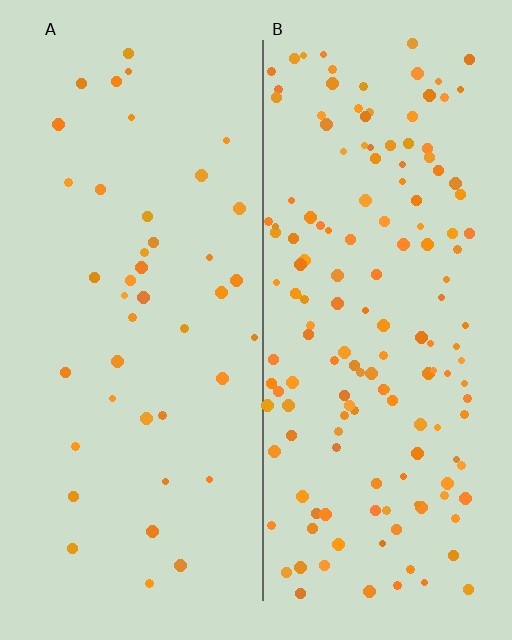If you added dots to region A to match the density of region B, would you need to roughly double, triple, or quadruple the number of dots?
Approximately quadruple.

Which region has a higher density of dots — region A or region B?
B (the right).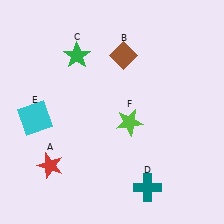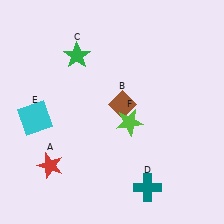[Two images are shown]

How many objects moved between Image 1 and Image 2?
1 object moved between the two images.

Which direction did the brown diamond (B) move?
The brown diamond (B) moved down.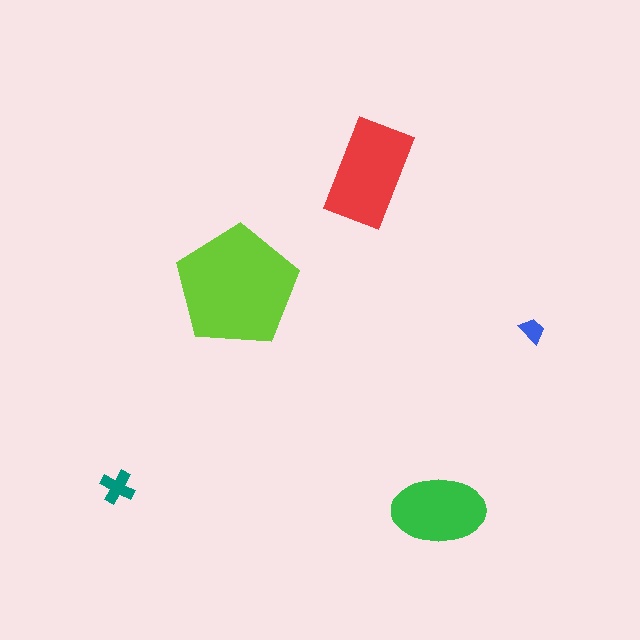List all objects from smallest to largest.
The blue trapezoid, the teal cross, the green ellipse, the red rectangle, the lime pentagon.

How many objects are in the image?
There are 5 objects in the image.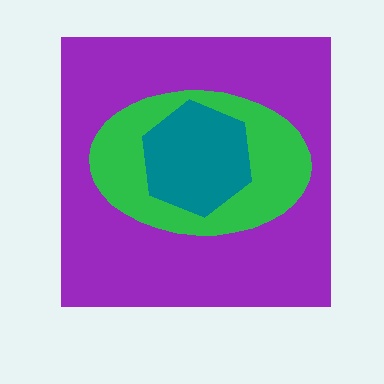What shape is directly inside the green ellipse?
The teal hexagon.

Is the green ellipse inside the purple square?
Yes.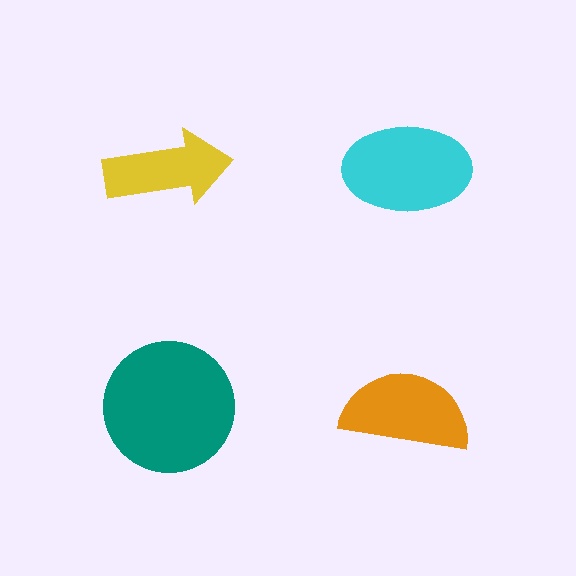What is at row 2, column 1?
A teal circle.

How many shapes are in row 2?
2 shapes.